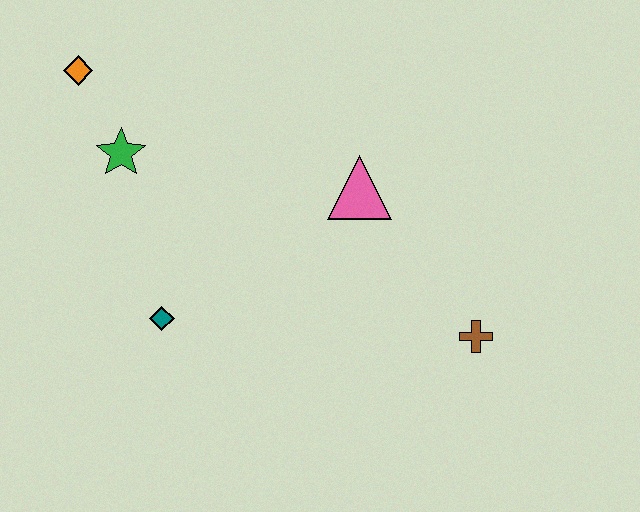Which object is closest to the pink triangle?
The brown cross is closest to the pink triangle.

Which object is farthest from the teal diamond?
The brown cross is farthest from the teal diamond.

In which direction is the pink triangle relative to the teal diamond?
The pink triangle is to the right of the teal diamond.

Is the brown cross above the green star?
No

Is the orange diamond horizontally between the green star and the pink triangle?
No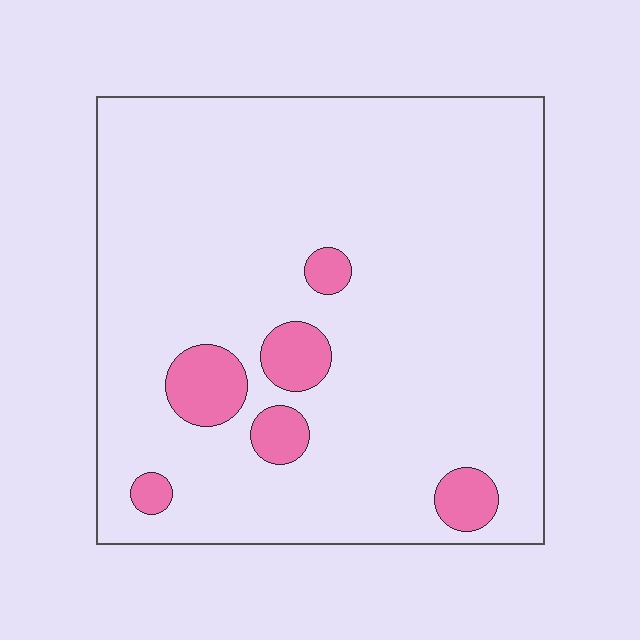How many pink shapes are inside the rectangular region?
6.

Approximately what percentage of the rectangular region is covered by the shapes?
Approximately 10%.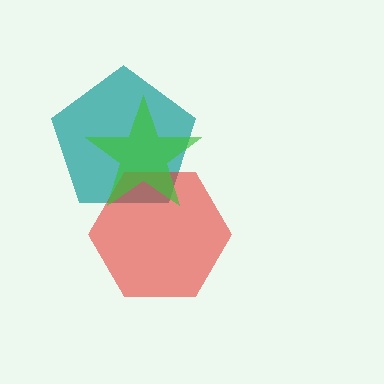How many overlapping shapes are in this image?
There are 3 overlapping shapes in the image.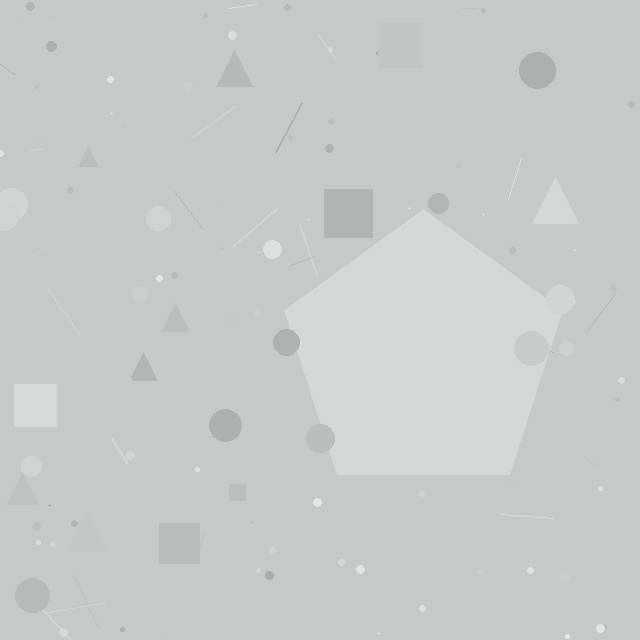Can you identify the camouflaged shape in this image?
The camouflaged shape is a pentagon.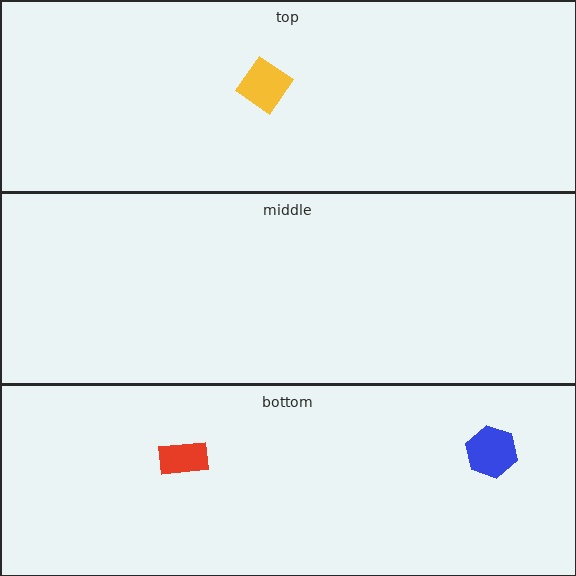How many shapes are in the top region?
1.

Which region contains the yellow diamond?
The top region.